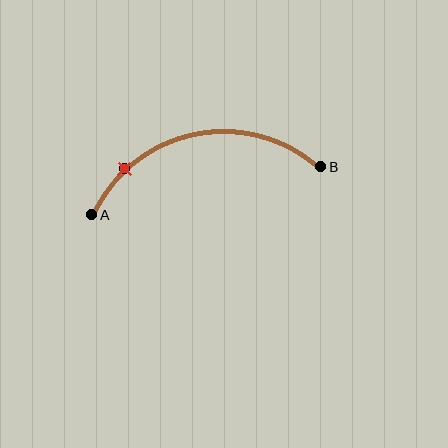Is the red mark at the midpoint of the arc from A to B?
No. The red mark lies on the arc but is closer to endpoint A. The arc midpoint would be at the point on the curve equidistant along the arc from both A and B.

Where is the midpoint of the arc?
The arc midpoint is the point on the curve farthest from the straight line joining A and B. It sits above that line.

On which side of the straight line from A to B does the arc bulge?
The arc bulges above the straight line connecting A and B.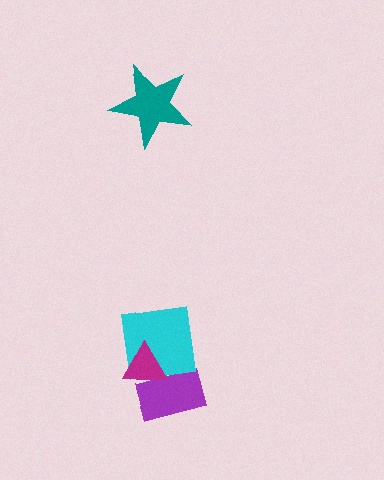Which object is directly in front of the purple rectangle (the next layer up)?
The cyan square is directly in front of the purple rectangle.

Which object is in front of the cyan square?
The magenta triangle is in front of the cyan square.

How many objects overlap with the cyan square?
2 objects overlap with the cyan square.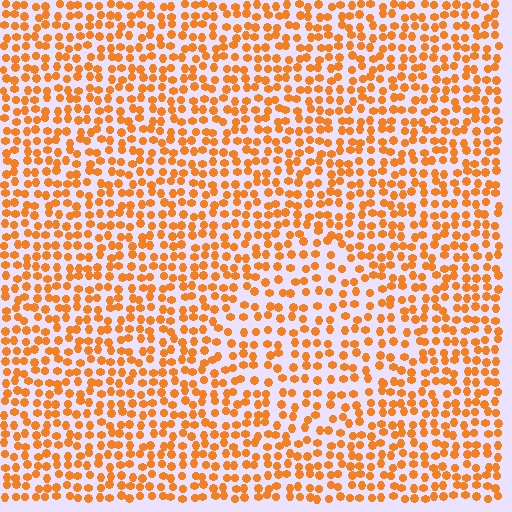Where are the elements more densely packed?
The elements are more densely packed outside the diamond boundary.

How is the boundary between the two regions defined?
The boundary is defined by a change in element density (approximately 1.4x ratio). All elements are the same color, size, and shape.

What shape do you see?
I see a diamond.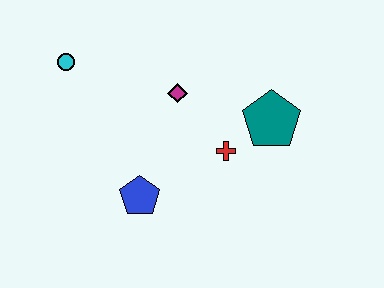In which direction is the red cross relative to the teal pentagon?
The red cross is to the left of the teal pentagon.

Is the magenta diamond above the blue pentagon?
Yes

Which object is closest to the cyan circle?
The magenta diamond is closest to the cyan circle.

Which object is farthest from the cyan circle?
The teal pentagon is farthest from the cyan circle.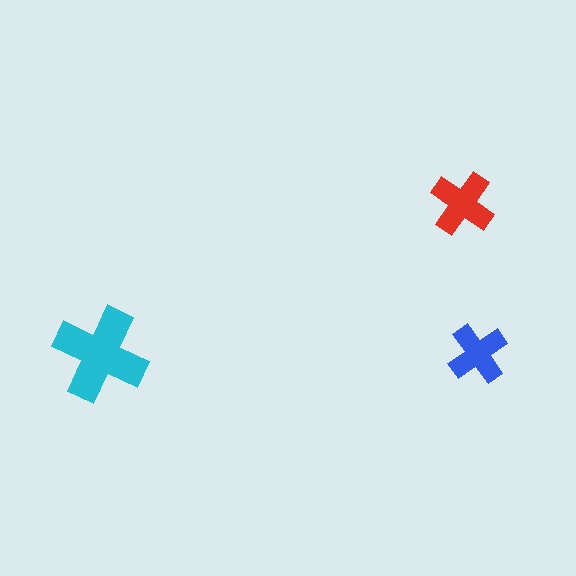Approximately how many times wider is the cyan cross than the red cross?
About 1.5 times wider.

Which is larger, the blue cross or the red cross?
The red one.